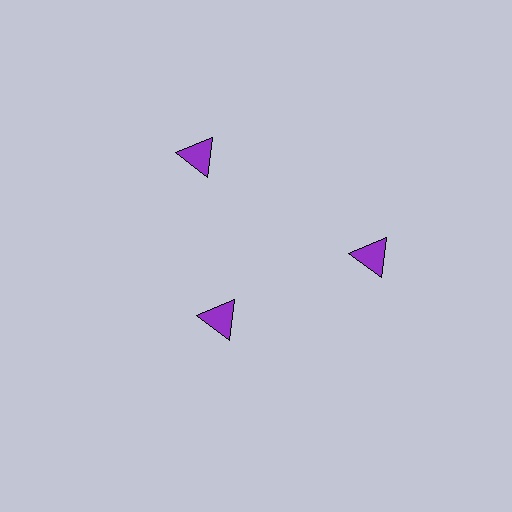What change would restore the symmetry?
The symmetry would be restored by moving it outward, back onto the ring so that all 3 triangles sit at equal angles and equal distance from the center.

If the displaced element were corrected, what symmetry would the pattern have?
It would have 3-fold rotational symmetry — the pattern would map onto itself every 120 degrees.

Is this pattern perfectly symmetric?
No. The 3 purple triangles are arranged in a ring, but one element near the 7 o'clock position is pulled inward toward the center, breaking the 3-fold rotational symmetry.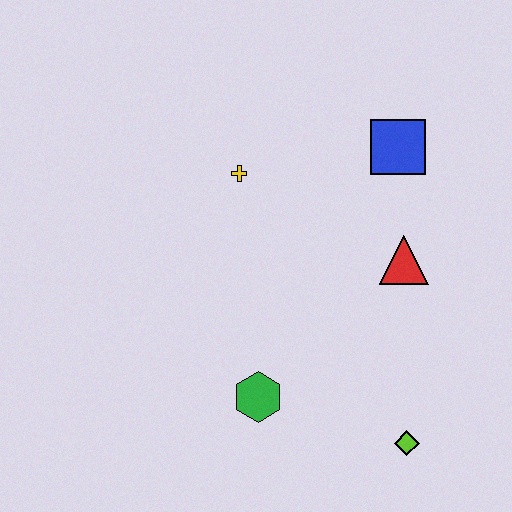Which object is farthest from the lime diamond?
The yellow cross is farthest from the lime diamond.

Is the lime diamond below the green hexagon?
Yes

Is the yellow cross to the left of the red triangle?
Yes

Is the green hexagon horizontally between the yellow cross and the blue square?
Yes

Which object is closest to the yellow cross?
The blue square is closest to the yellow cross.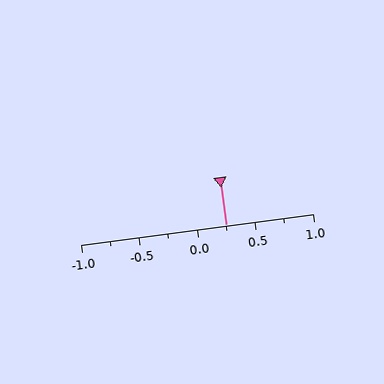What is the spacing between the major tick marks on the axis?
The major ticks are spaced 0.5 apart.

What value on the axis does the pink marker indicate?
The marker indicates approximately 0.25.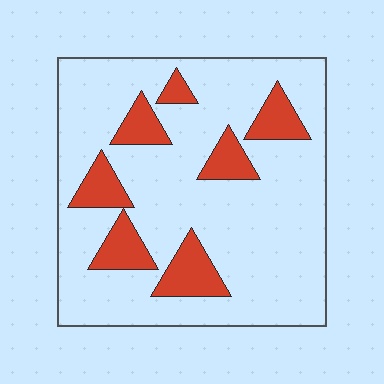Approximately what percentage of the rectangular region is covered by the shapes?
Approximately 20%.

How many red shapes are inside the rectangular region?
7.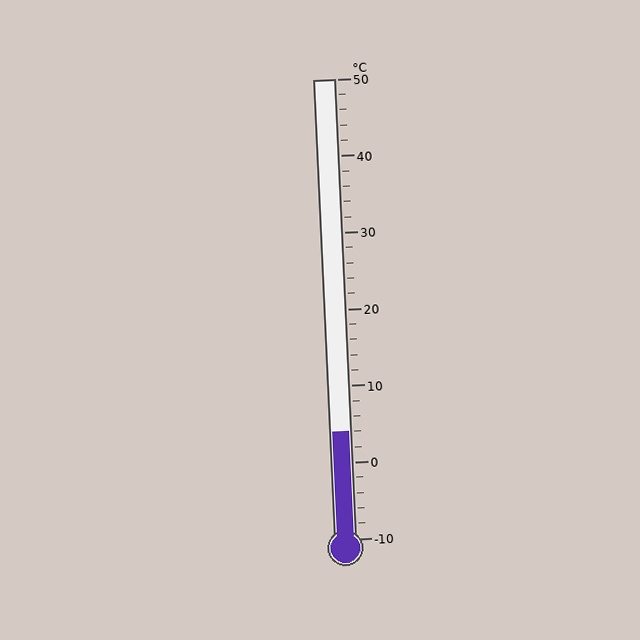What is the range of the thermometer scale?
The thermometer scale ranges from -10°C to 50°C.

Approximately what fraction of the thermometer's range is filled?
The thermometer is filled to approximately 25% of its range.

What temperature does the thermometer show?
The thermometer shows approximately 4°C.